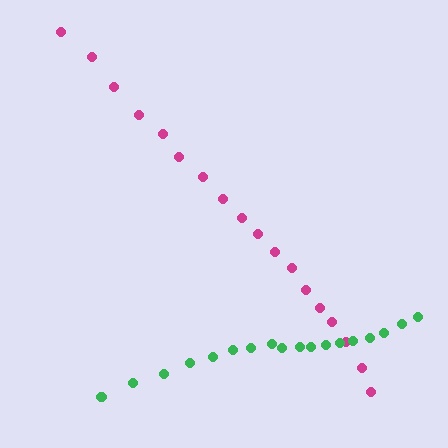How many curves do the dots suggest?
There are 2 distinct paths.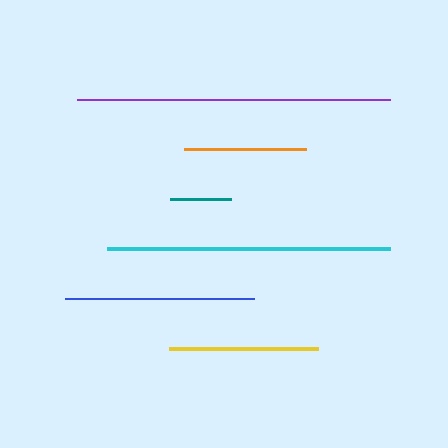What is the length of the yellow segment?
The yellow segment is approximately 149 pixels long.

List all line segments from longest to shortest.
From longest to shortest: purple, cyan, blue, yellow, orange, teal.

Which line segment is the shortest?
The teal line is the shortest at approximately 61 pixels.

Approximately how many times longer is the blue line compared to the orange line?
The blue line is approximately 1.5 times the length of the orange line.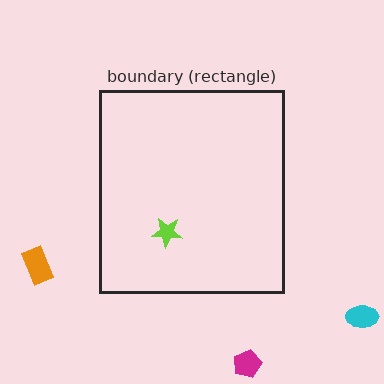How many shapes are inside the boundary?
1 inside, 3 outside.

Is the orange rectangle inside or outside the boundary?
Outside.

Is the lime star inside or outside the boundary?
Inside.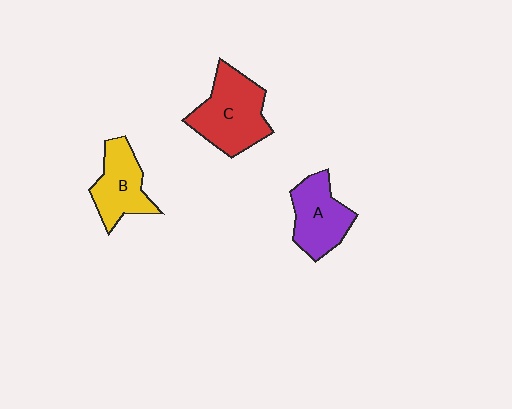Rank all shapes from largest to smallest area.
From largest to smallest: C (red), A (purple), B (yellow).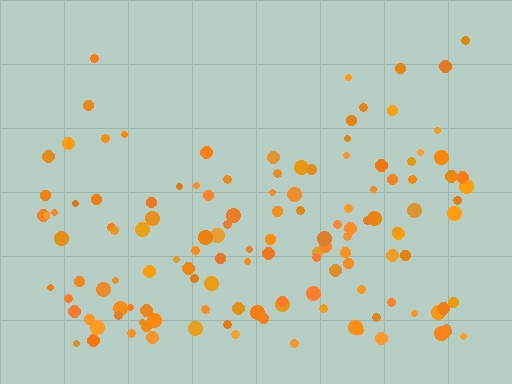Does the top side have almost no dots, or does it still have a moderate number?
Still a moderate number, just noticeably fewer than the bottom.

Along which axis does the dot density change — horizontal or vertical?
Vertical.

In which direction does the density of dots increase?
From top to bottom, with the bottom side densest.